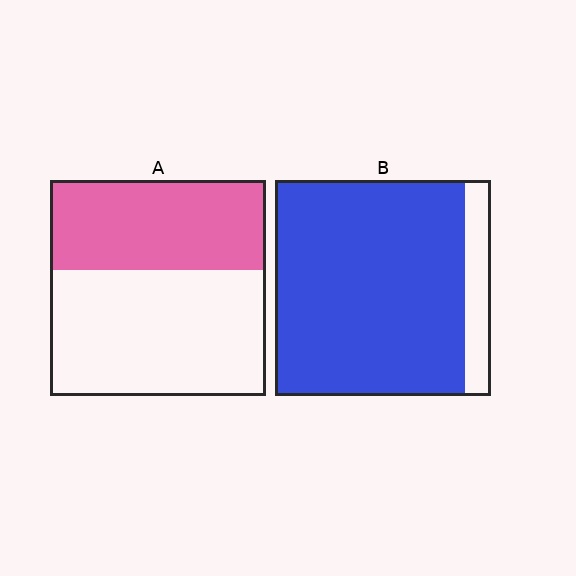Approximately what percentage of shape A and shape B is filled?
A is approximately 40% and B is approximately 90%.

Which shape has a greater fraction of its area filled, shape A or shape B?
Shape B.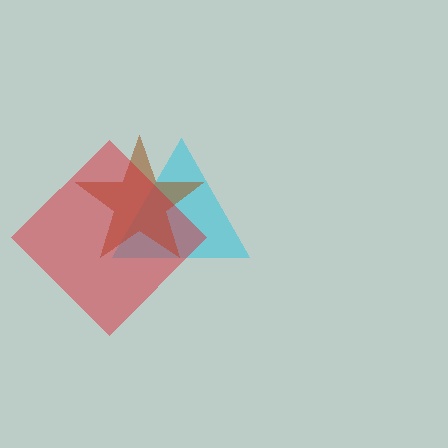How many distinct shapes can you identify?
There are 3 distinct shapes: a cyan triangle, a brown star, a red diamond.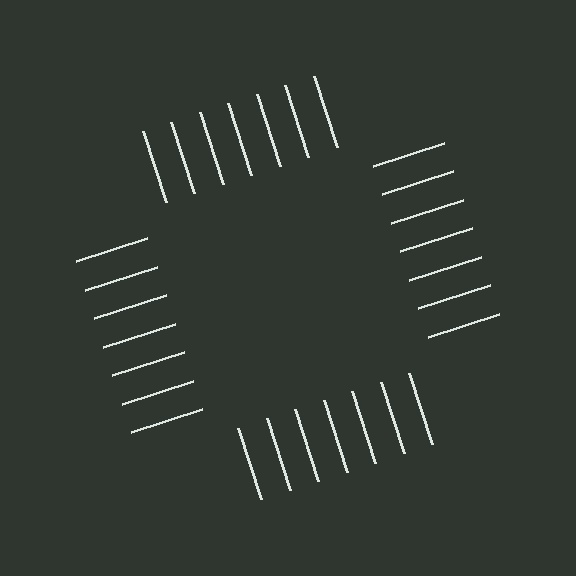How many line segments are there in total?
28 — 7 along each of the 4 edges.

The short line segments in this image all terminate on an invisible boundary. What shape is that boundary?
An illusory square — the line segments terminate on its edges but no continuous stroke is drawn.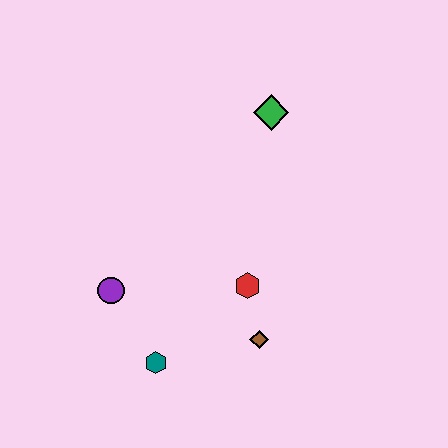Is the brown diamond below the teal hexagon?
No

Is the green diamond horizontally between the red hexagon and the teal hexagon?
No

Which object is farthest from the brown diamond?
The green diamond is farthest from the brown diamond.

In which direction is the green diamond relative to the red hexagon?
The green diamond is above the red hexagon.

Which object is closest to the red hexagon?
The brown diamond is closest to the red hexagon.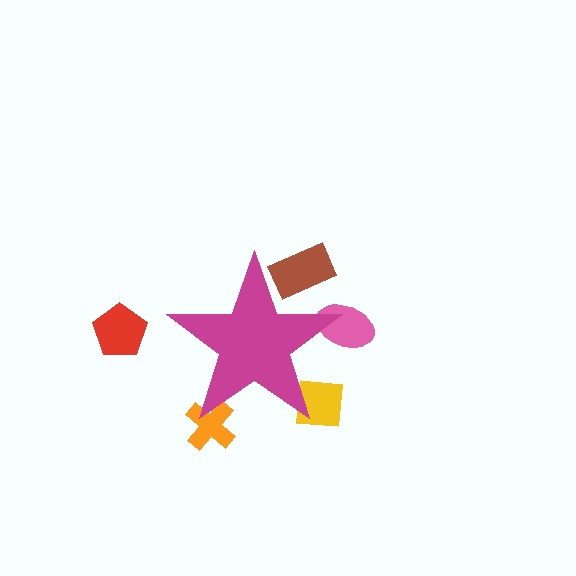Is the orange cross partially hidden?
Yes, the orange cross is partially hidden behind the magenta star.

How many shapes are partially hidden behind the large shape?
4 shapes are partially hidden.